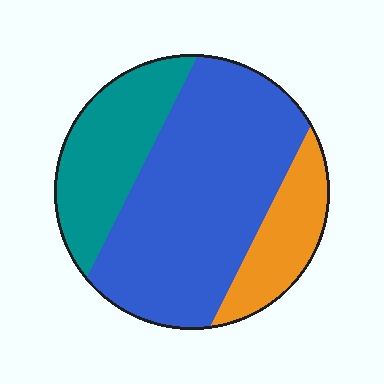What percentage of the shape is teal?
Teal covers around 25% of the shape.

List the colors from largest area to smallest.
From largest to smallest: blue, teal, orange.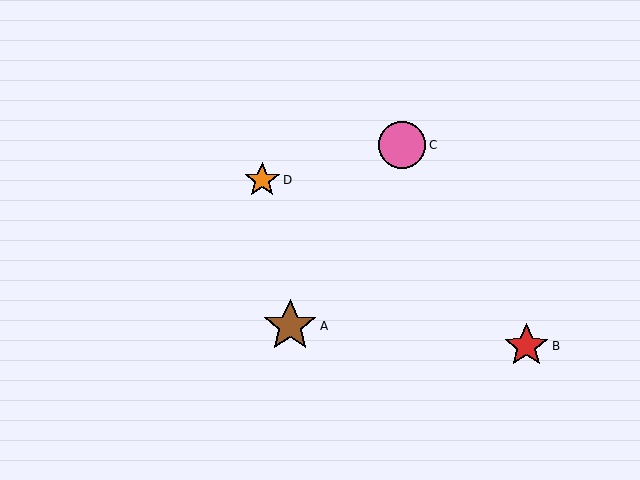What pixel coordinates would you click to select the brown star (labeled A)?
Click at (290, 326) to select the brown star A.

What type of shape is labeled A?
Shape A is a brown star.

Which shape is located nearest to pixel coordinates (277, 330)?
The brown star (labeled A) at (290, 326) is nearest to that location.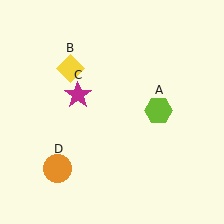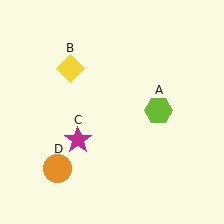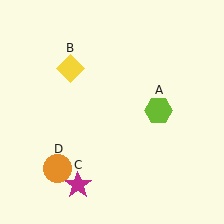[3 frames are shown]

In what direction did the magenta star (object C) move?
The magenta star (object C) moved down.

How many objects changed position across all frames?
1 object changed position: magenta star (object C).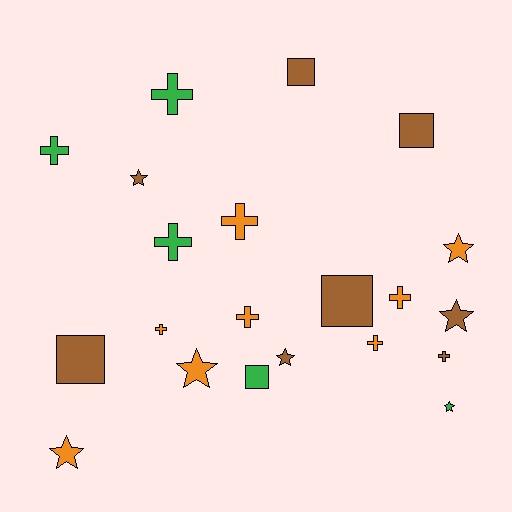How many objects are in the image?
There are 21 objects.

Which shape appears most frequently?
Cross, with 9 objects.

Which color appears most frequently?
Orange, with 8 objects.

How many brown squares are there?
There are 4 brown squares.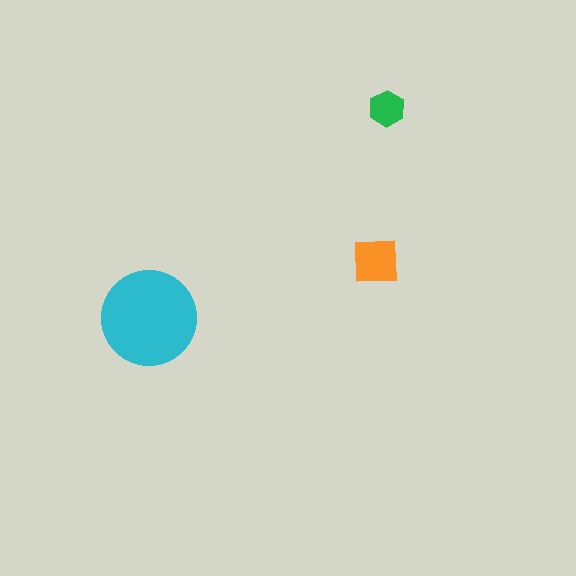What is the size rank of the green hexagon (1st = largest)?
3rd.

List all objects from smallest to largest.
The green hexagon, the orange square, the cyan circle.